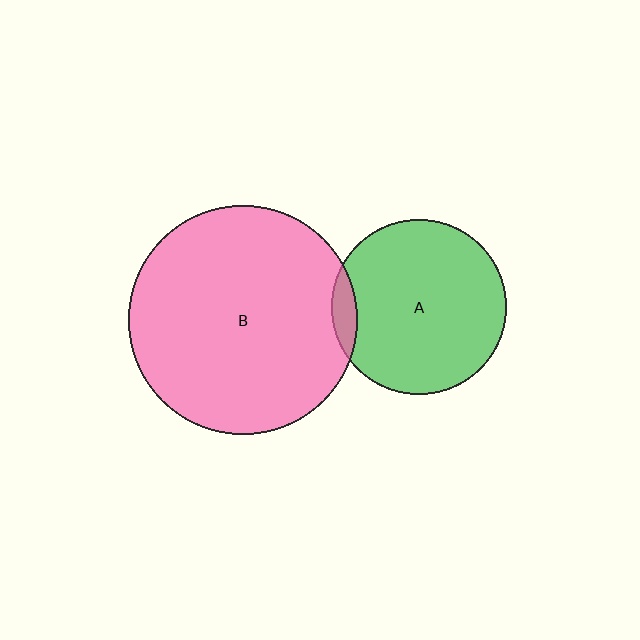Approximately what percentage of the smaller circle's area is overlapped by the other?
Approximately 5%.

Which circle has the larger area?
Circle B (pink).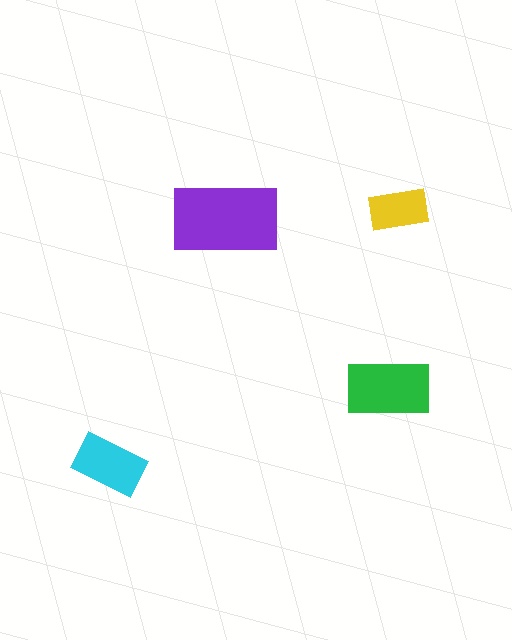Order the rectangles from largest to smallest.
the purple one, the green one, the cyan one, the yellow one.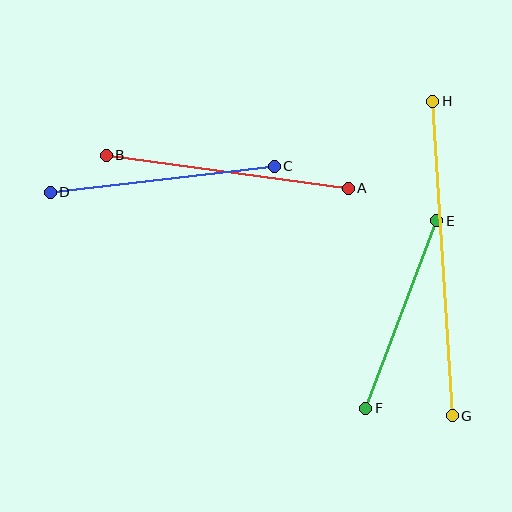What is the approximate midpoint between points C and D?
The midpoint is at approximately (162, 179) pixels.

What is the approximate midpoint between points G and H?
The midpoint is at approximately (443, 258) pixels.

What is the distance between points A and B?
The distance is approximately 244 pixels.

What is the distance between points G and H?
The distance is approximately 315 pixels.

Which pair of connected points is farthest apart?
Points G and H are farthest apart.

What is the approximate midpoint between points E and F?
The midpoint is at approximately (401, 315) pixels.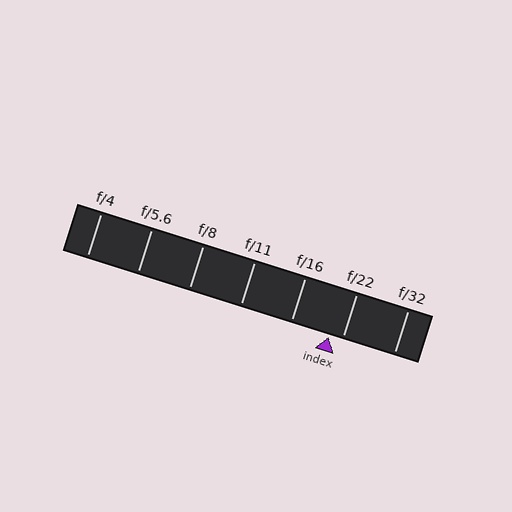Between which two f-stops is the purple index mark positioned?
The index mark is between f/16 and f/22.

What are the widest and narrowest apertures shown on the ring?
The widest aperture shown is f/4 and the narrowest is f/32.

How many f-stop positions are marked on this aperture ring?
There are 7 f-stop positions marked.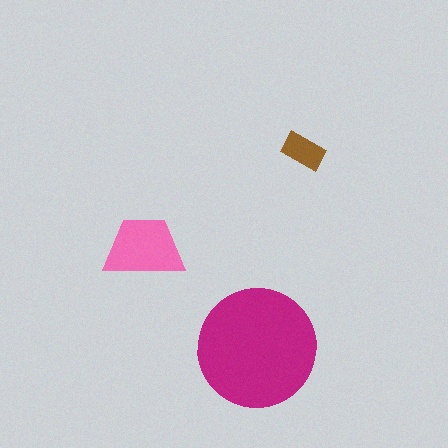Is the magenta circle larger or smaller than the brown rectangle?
Larger.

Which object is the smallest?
The brown rectangle.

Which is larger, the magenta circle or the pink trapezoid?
The magenta circle.